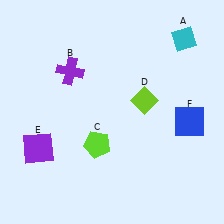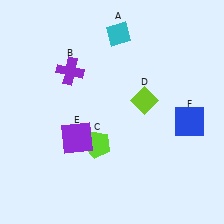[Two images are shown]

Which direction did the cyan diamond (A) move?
The cyan diamond (A) moved left.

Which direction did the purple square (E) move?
The purple square (E) moved right.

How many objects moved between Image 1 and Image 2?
2 objects moved between the two images.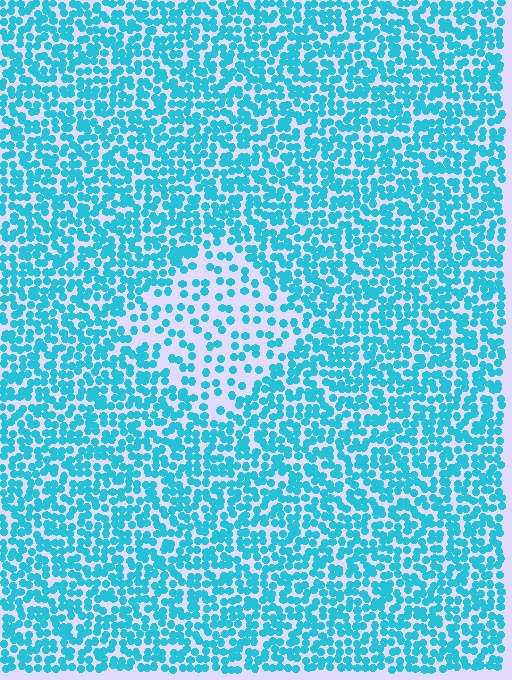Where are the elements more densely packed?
The elements are more densely packed outside the diamond boundary.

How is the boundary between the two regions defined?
The boundary is defined by a change in element density (approximately 2.2x ratio). All elements are the same color, size, and shape.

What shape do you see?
I see a diamond.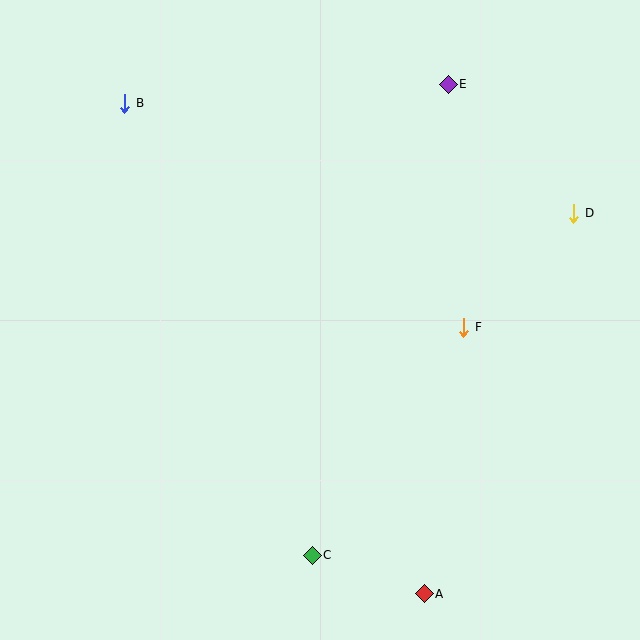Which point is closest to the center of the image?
Point F at (464, 327) is closest to the center.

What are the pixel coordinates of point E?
Point E is at (448, 84).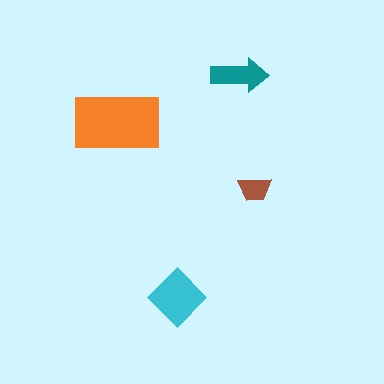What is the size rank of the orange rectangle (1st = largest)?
1st.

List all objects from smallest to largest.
The brown trapezoid, the teal arrow, the cyan diamond, the orange rectangle.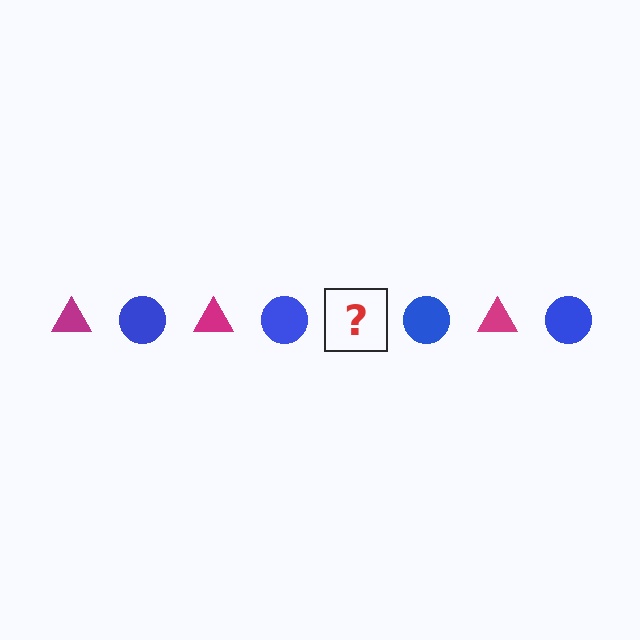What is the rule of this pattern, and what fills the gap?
The rule is that the pattern alternates between magenta triangle and blue circle. The gap should be filled with a magenta triangle.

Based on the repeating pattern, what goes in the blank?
The blank should be a magenta triangle.